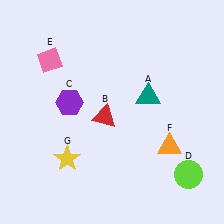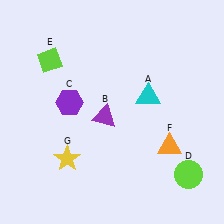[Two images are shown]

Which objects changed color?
A changed from teal to cyan. B changed from red to purple. E changed from pink to lime.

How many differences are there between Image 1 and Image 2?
There are 3 differences between the two images.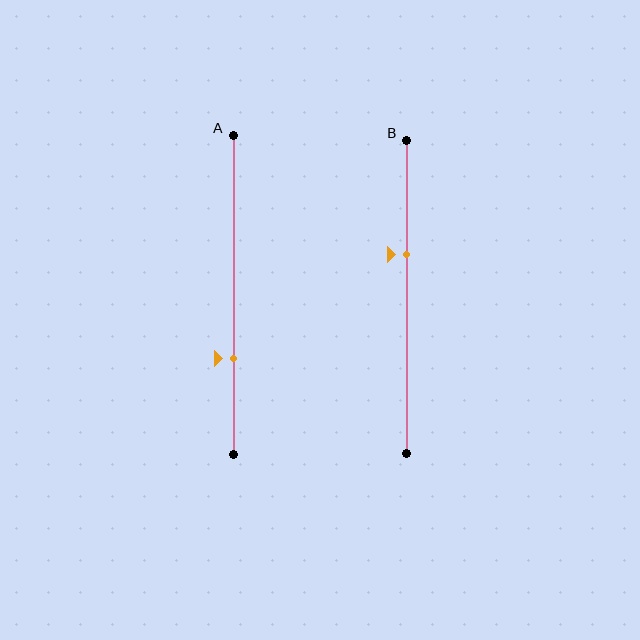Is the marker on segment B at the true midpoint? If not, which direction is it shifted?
No, the marker on segment B is shifted upward by about 14% of the segment length.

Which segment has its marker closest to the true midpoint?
Segment B has its marker closest to the true midpoint.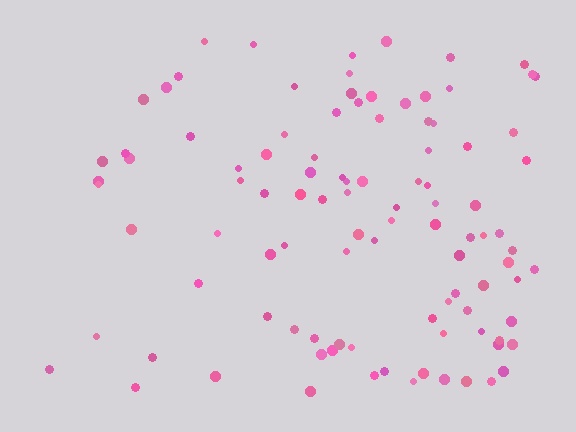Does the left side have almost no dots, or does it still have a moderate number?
Still a moderate number, just noticeably fewer than the right.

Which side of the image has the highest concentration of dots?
The right.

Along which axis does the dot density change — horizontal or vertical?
Horizontal.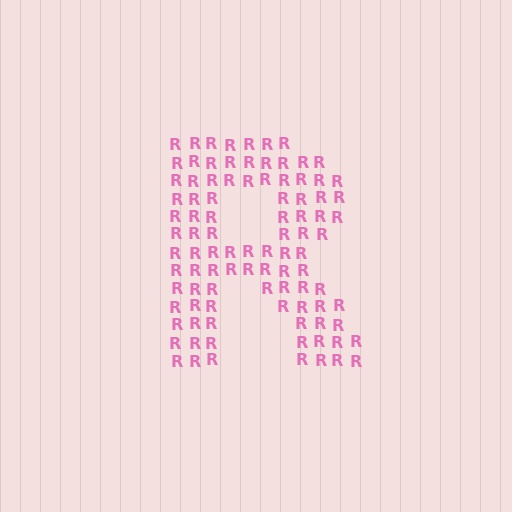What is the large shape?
The large shape is the letter R.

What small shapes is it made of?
It is made of small letter R's.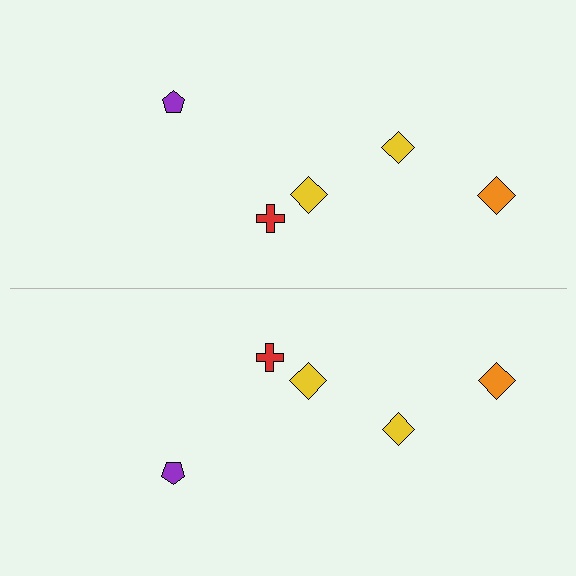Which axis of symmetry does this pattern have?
The pattern has a horizontal axis of symmetry running through the center of the image.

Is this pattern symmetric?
Yes, this pattern has bilateral (reflection) symmetry.